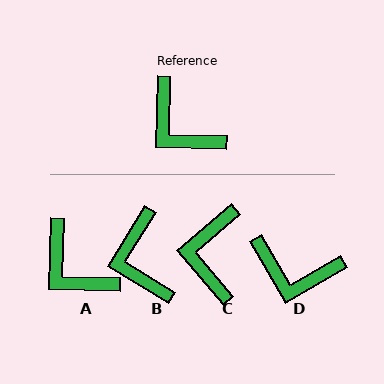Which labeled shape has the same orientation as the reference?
A.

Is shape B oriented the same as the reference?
No, it is off by about 30 degrees.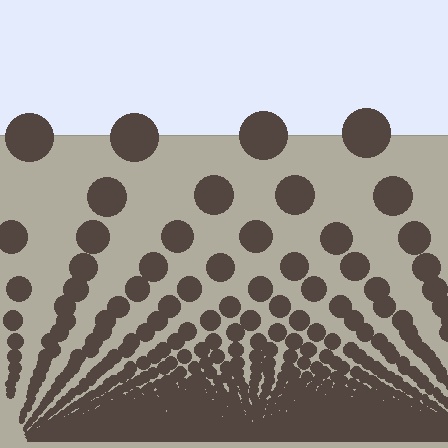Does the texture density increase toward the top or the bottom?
Density increases toward the bottom.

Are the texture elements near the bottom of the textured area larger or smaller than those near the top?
Smaller. The gradient is inverted — elements near the bottom are smaller and denser.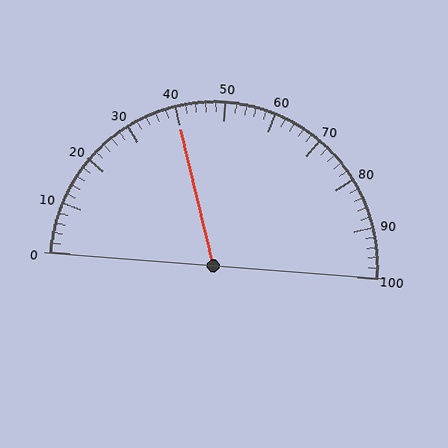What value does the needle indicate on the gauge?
The needle indicates approximately 40.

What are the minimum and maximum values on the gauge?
The gauge ranges from 0 to 100.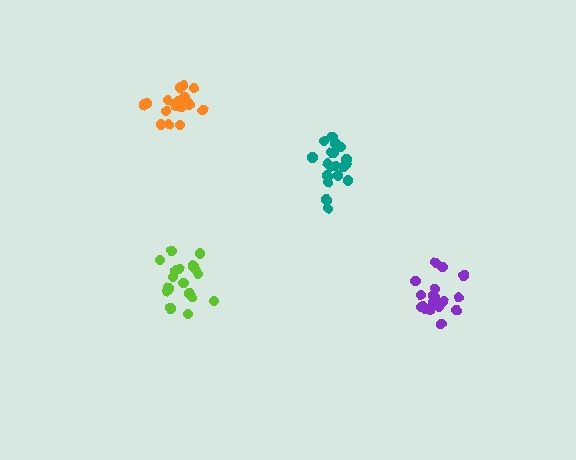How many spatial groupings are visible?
There are 4 spatial groupings.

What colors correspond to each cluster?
The clusters are colored: teal, orange, lime, purple.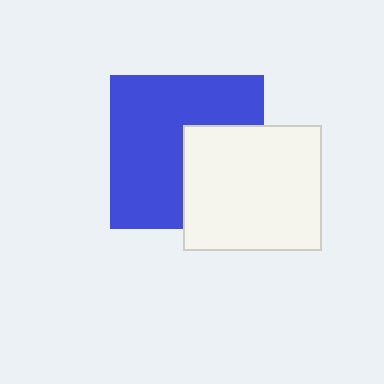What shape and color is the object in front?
The object in front is a white rectangle.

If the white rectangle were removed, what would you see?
You would see the complete blue square.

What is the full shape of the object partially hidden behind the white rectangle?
The partially hidden object is a blue square.